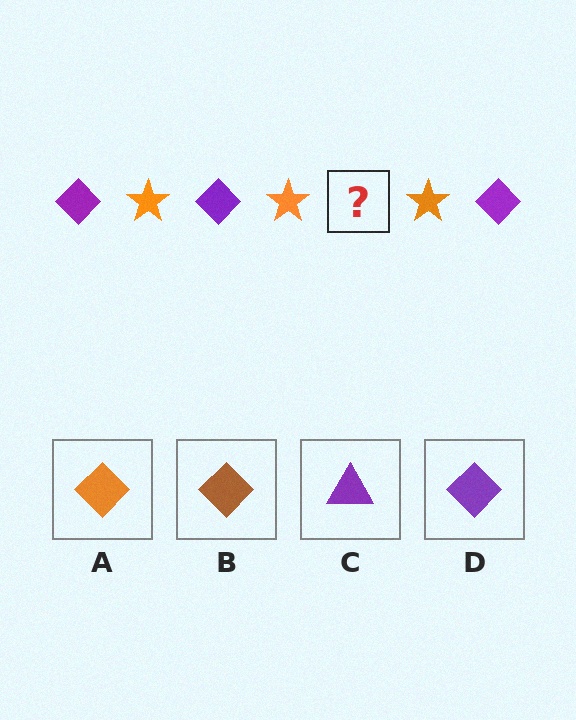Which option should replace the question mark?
Option D.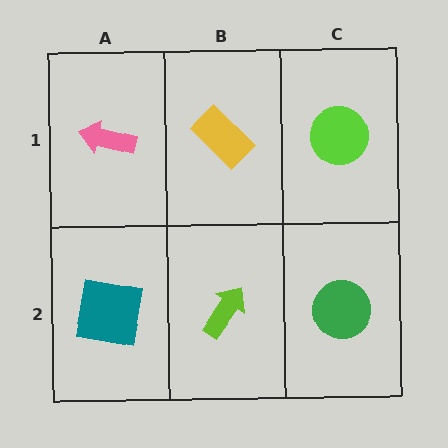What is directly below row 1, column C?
A green circle.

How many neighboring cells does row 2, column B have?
3.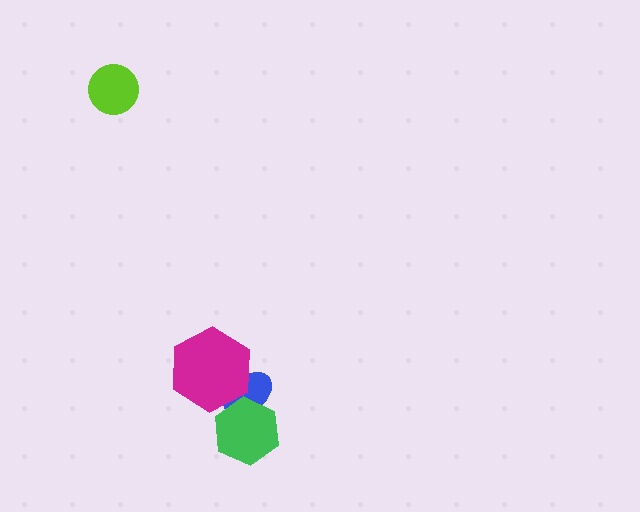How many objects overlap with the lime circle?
0 objects overlap with the lime circle.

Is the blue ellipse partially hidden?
Yes, it is partially covered by another shape.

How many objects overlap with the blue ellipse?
2 objects overlap with the blue ellipse.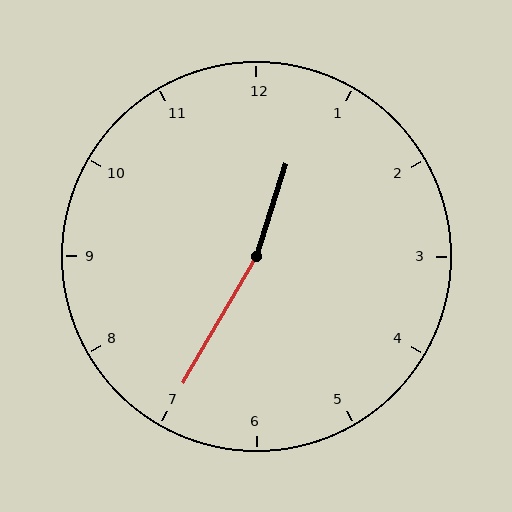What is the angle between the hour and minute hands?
Approximately 168 degrees.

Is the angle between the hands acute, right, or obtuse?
It is obtuse.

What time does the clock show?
12:35.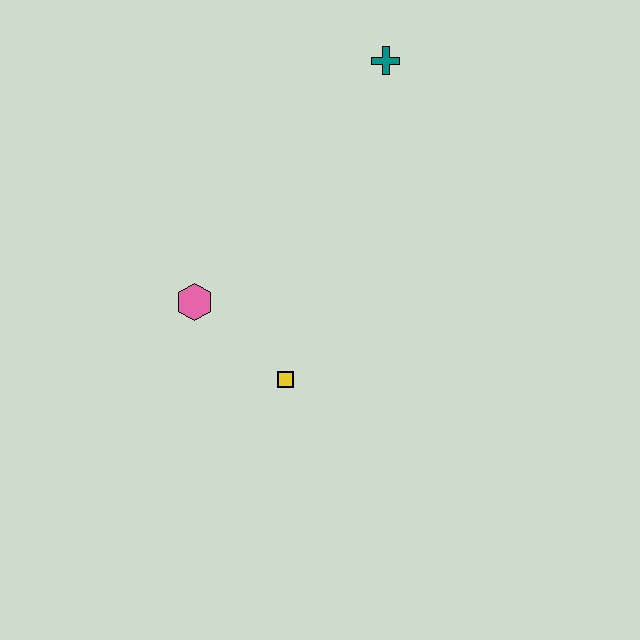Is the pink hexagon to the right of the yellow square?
No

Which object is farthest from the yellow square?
The teal cross is farthest from the yellow square.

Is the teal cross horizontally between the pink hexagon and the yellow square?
No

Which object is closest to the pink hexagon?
The yellow square is closest to the pink hexagon.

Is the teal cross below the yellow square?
No